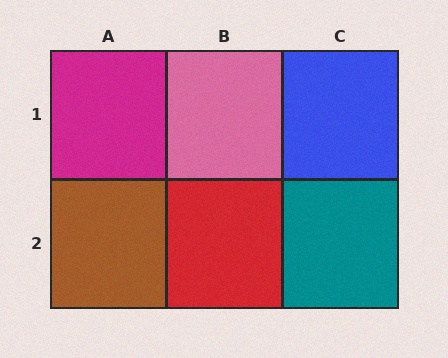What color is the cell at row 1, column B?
Pink.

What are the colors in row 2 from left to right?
Brown, red, teal.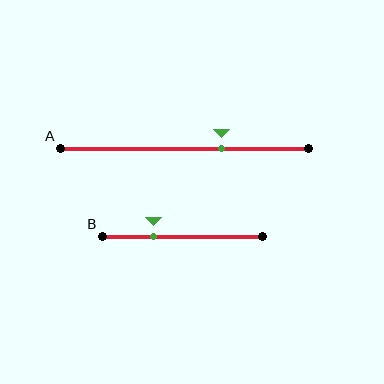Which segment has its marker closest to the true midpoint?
Segment A has its marker closest to the true midpoint.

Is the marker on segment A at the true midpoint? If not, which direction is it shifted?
No, the marker on segment A is shifted to the right by about 15% of the segment length.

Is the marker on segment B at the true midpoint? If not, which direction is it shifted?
No, the marker on segment B is shifted to the left by about 18% of the segment length.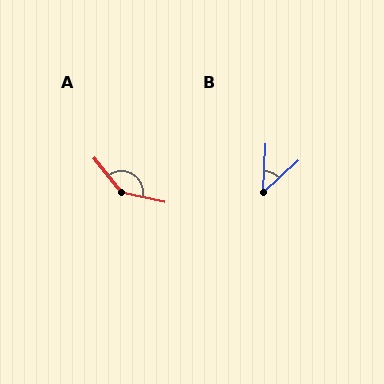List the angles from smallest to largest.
B (45°), A (142°).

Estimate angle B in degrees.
Approximately 45 degrees.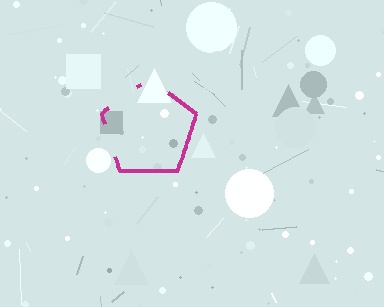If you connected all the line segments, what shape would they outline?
They would outline a pentagon.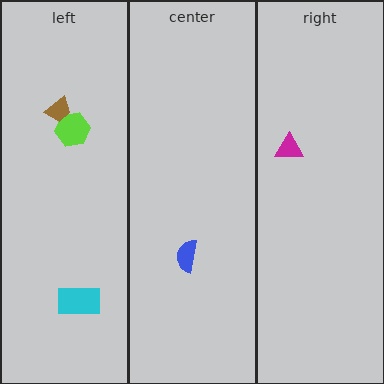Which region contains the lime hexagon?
The left region.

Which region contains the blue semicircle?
The center region.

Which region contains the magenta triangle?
The right region.